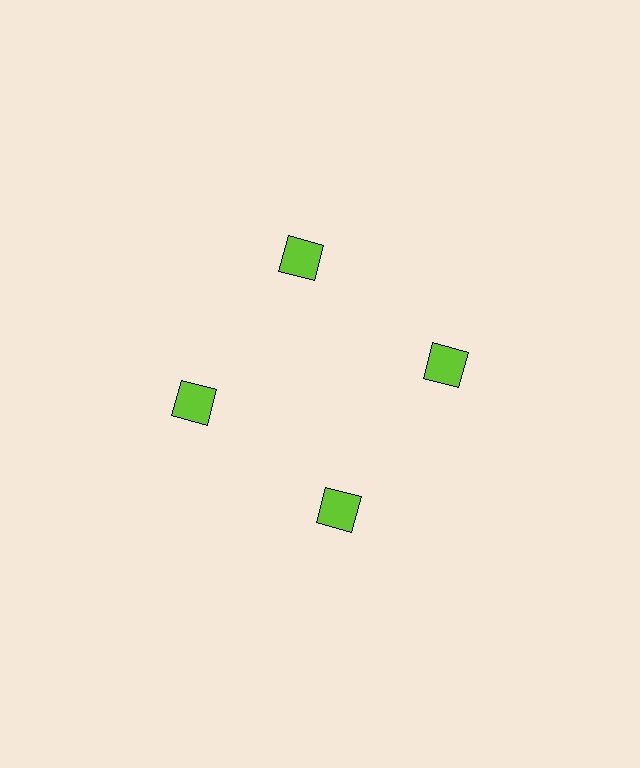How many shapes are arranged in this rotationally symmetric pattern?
There are 4 shapes, arranged in 4 groups of 1.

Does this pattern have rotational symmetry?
Yes, this pattern has 4-fold rotational symmetry. It looks the same after rotating 90 degrees around the center.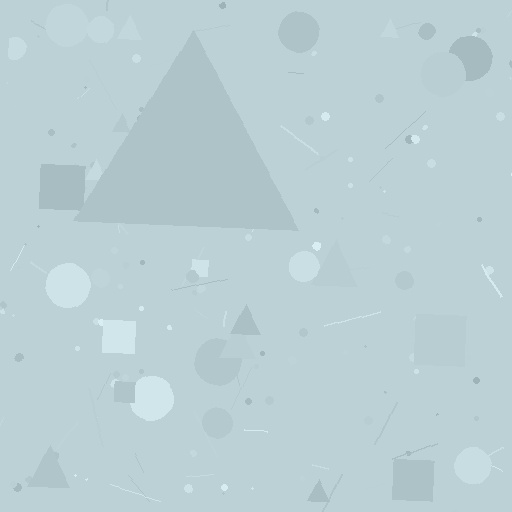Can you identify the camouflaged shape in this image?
The camouflaged shape is a triangle.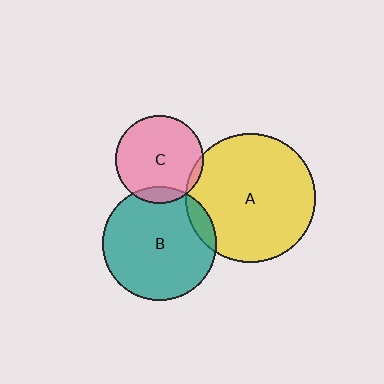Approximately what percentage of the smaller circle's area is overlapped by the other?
Approximately 10%.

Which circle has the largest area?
Circle A (yellow).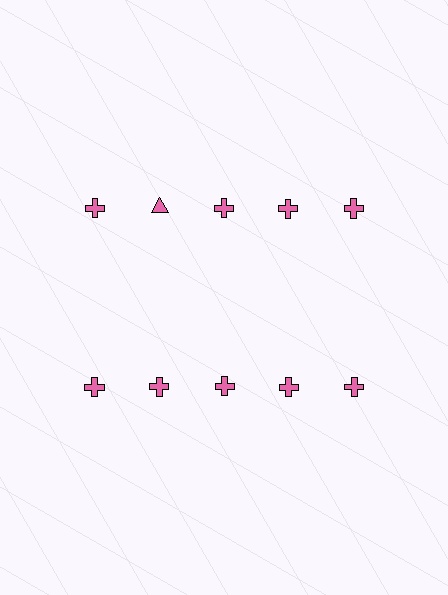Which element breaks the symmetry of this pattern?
The pink triangle in the top row, second from left column breaks the symmetry. All other shapes are pink crosses.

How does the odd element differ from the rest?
It has a different shape: triangle instead of cross.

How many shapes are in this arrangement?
There are 10 shapes arranged in a grid pattern.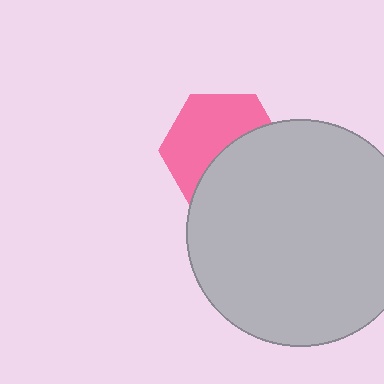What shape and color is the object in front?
The object in front is a light gray circle.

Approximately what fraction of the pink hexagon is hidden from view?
Roughly 46% of the pink hexagon is hidden behind the light gray circle.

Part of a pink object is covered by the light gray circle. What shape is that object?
It is a hexagon.